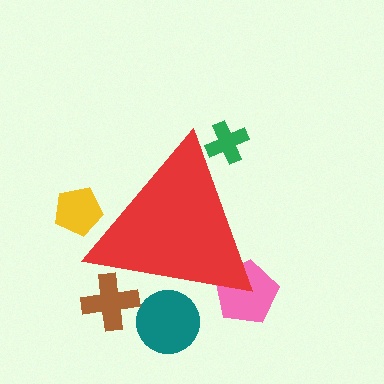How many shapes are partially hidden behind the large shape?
5 shapes are partially hidden.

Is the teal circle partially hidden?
Yes, the teal circle is partially hidden behind the red triangle.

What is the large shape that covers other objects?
A red triangle.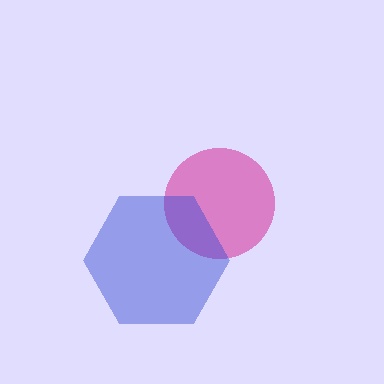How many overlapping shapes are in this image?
There are 2 overlapping shapes in the image.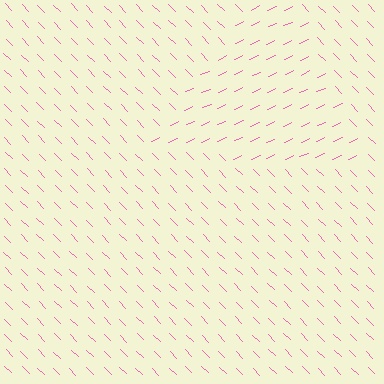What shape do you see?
I see a triangle.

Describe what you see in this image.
The image is filled with small pink line segments. A triangle region in the image has lines oriented differently from the surrounding lines, creating a visible texture boundary.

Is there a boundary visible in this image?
Yes, there is a texture boundary formed by a change in line orientation.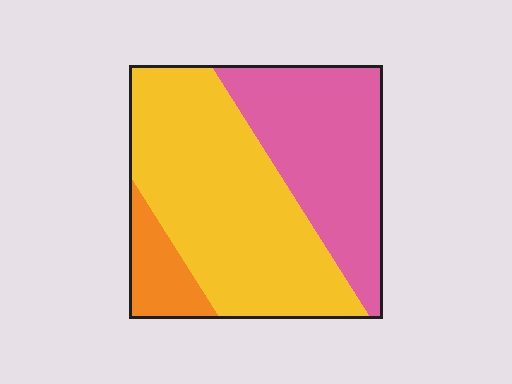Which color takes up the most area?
Yellow, at roughly 55%.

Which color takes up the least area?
Orange, at roughly 10%.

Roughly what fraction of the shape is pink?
Pink takes up between a quarter and a half of the shape.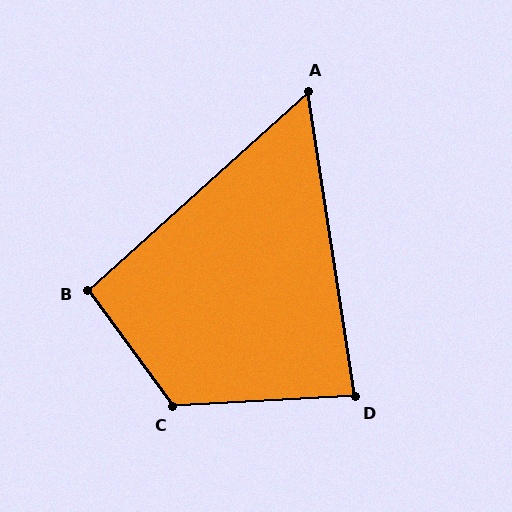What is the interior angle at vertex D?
Approximately 84 degrees (acute).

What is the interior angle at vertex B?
Approximately 96 degrees (obtuse).